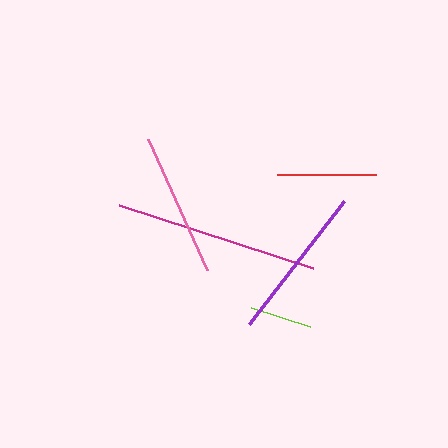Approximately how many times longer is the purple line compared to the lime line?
The purple line is approximately 2.5 times the length of the lime line.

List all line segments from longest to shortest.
From longest to shortest: magenta, purple, pink, red, lime.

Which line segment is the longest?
The magenta line is the longest at approximately 204 pixels.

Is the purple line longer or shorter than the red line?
The purple line is longer than the red line.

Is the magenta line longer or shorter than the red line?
The magenta line is longer than the red line.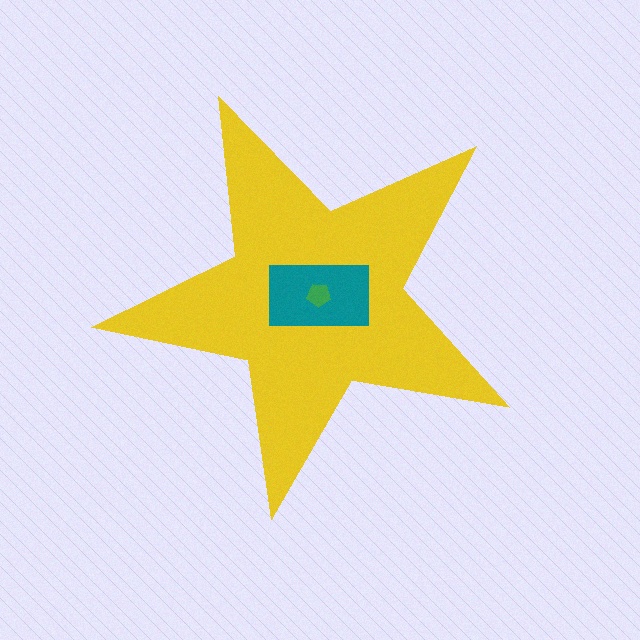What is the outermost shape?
The yellow star.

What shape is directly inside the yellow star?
The teal rectangle.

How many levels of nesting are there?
3.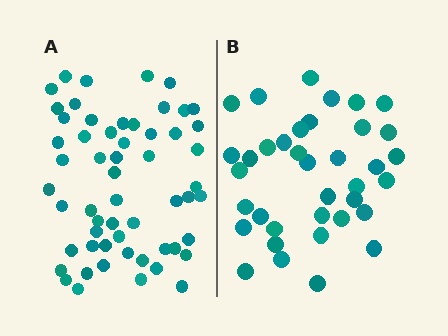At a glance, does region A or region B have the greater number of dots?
Region A (the left region) has more dots.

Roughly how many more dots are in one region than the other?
Region A has approximately 20 more dots than region B.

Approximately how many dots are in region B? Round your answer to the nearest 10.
About 40 dots. (The exact count is 37, which rounds to 40.)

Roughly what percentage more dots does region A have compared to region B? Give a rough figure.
About 55% more.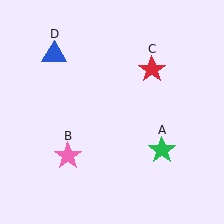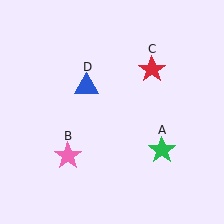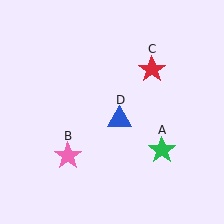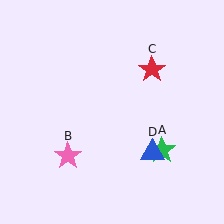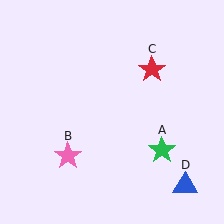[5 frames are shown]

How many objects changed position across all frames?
1 object changed position: blue triangle (object D).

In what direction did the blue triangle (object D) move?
The blue triangle (object D) moved down and to the right.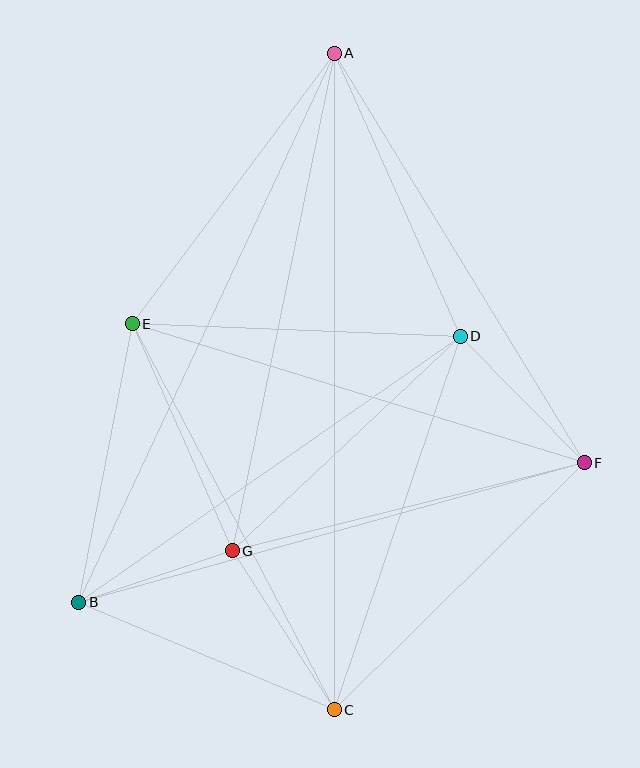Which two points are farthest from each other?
Points A and C are farthest from each other.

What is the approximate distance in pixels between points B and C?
The distance between B and C is approximately 277 pixels.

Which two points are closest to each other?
Points B and G are closest to each other.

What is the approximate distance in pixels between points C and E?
The distance between C and E is approximately 436 pixels.